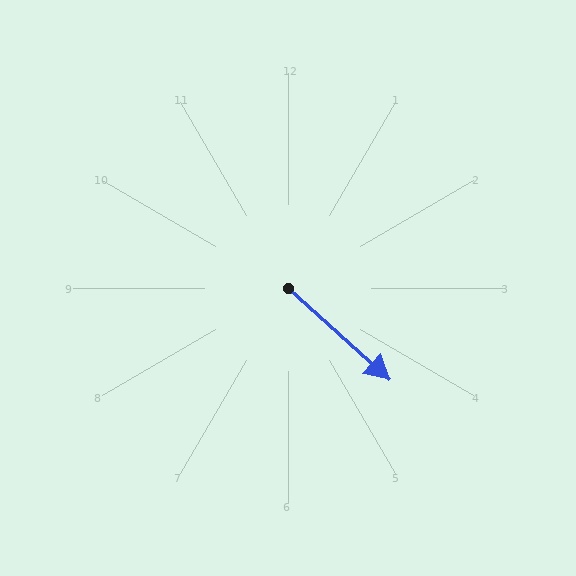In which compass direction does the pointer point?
Southeast.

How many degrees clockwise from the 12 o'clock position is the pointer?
Approximately 132 degrees.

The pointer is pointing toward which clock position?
Roughly 4 o'clock.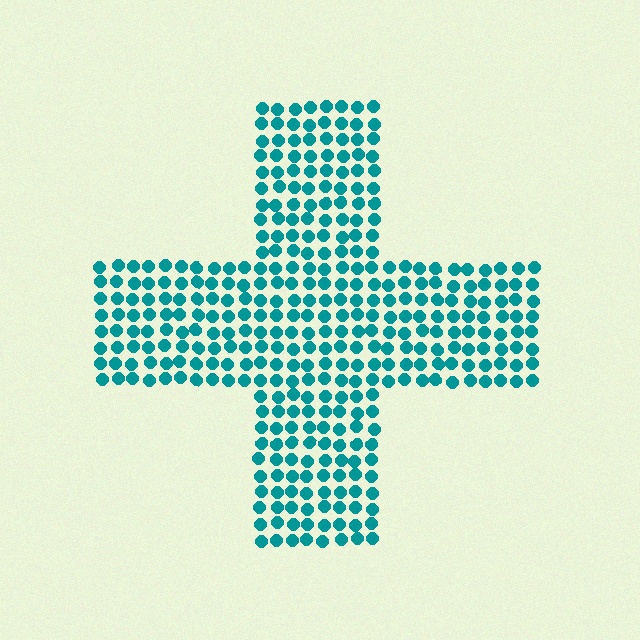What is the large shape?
The large shape is a cross.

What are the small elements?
The small elements are circles.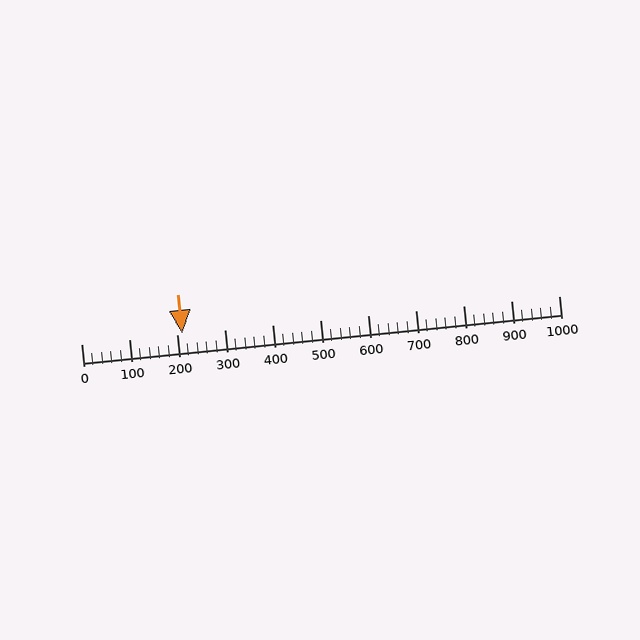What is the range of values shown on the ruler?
The ruler shows values from 0 to 1000.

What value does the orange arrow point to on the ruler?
The orange arrow points to approximately 211.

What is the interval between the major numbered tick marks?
The major tick marks are spaced 100 units apart.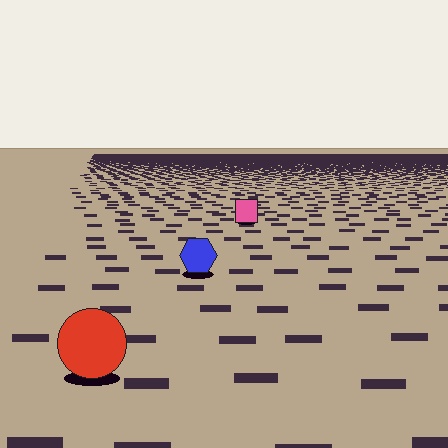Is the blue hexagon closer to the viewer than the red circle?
No. The red circle is closer — you can tell from the texture gradient: the ground texture is coarser near it.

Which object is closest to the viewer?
The red circle is closest. The texture marks near it are larger and more spread out.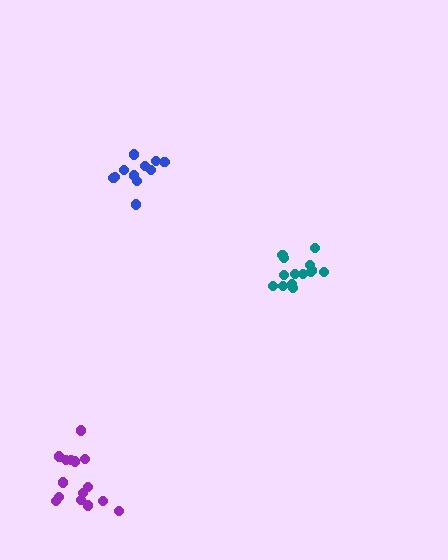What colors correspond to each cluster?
The clusters are colored: blue, purple, teal.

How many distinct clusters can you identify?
There are 3 distinct clusters.